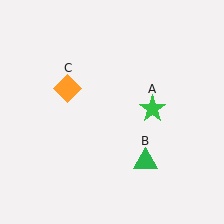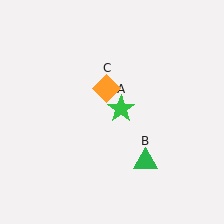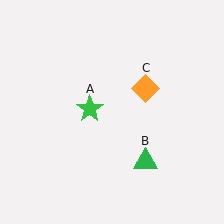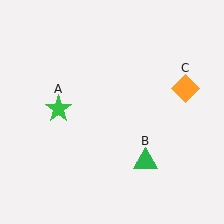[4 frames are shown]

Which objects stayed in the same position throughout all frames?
Green triangle (object B) remained stationary.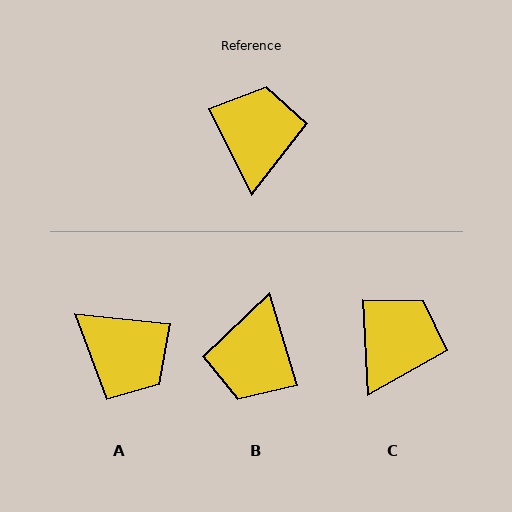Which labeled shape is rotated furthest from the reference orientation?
B, about 171 degrees away.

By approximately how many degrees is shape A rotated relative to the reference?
Approximately 121 degrees clockwise.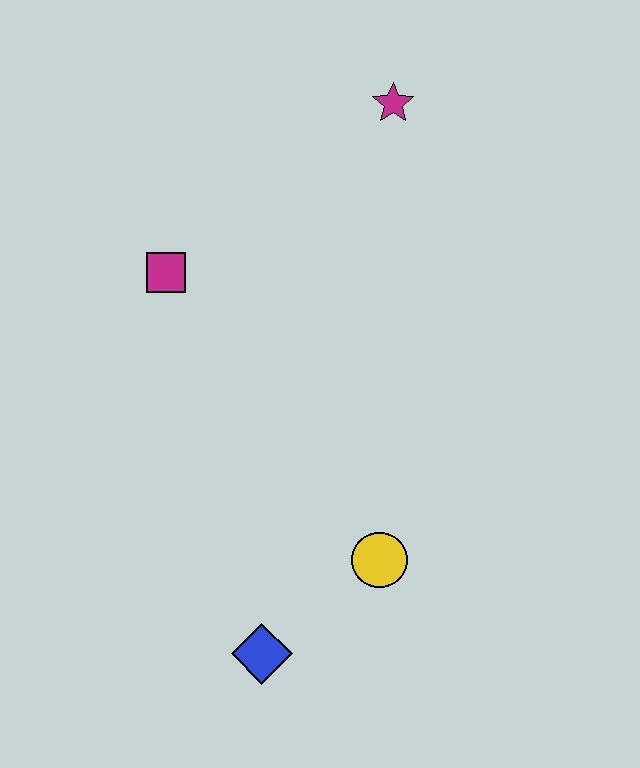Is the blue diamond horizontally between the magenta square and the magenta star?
Yes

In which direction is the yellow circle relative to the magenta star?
The yellow circle is below the magenta star.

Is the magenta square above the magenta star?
No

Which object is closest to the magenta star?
The magenta square is closest to the magenta star.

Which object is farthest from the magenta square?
The blue diamond is farthest from the magenta square.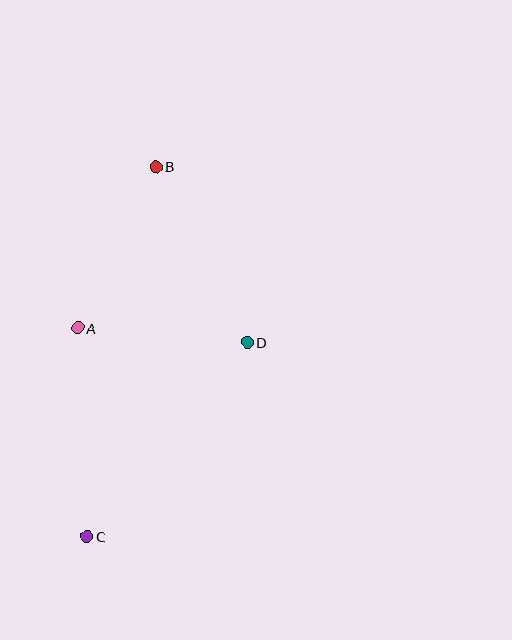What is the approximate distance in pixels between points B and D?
The distance between B and D is approximately 198 pixels.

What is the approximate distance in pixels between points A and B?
The distance between A and B is approximately 180 pixels.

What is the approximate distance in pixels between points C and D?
The distance between C and D is approximately 252 pixels.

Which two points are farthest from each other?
Points B and C are farthest from each other.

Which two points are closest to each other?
Points A and D are closest to each other.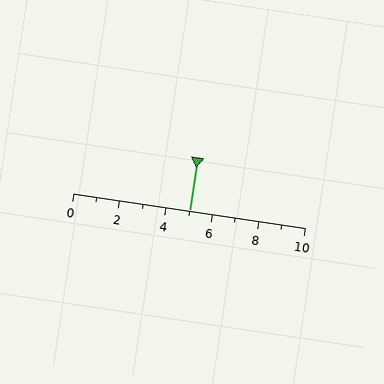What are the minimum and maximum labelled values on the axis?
The axis runs from 0 to 10.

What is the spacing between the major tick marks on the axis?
The major ticks are spaced 2 apart.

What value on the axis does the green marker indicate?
The marker indicates approximately 5.